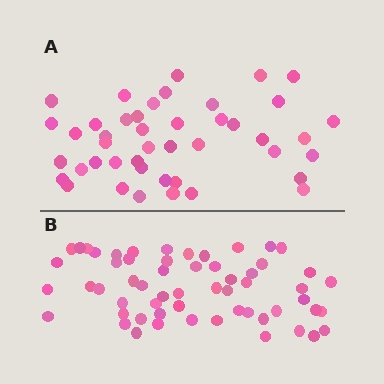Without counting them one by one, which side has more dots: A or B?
Region B (the bottom region) has more dots.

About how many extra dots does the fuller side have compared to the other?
Region B has approximately 15 more dots than region A.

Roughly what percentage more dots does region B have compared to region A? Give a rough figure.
About 30% more.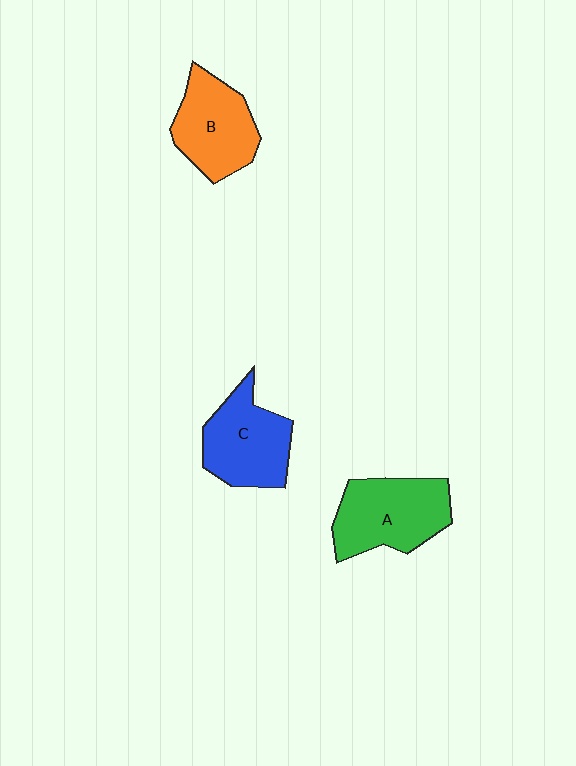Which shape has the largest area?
Shape A (green).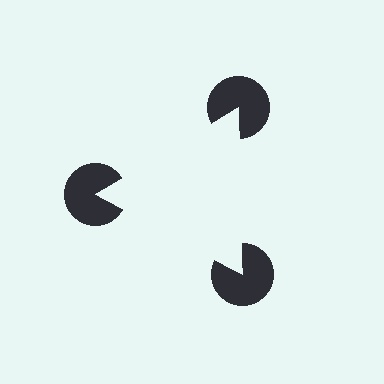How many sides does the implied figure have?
3 sides.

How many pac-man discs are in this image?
There are 3 — one at each vertex of the illusory triangle.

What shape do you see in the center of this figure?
An illusory triangle — its edges are inferred from the aligned wedge cuts in the pac-man discs, not physically drawn.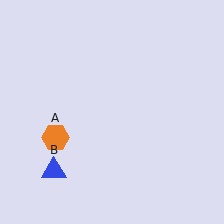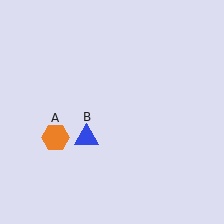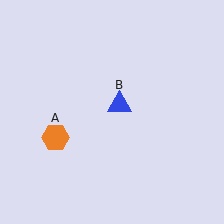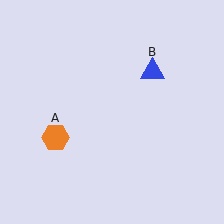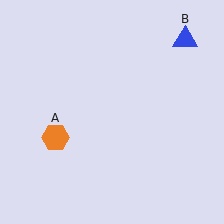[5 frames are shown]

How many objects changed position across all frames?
1 object changed position: blue triangle (object B).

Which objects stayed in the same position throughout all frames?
Orange hexagon (object A) remained stationary.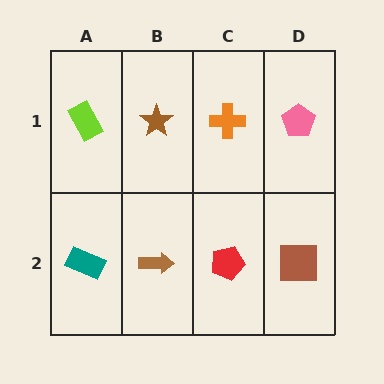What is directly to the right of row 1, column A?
A brown star.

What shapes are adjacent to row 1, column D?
A brown square (row 2, column D), an orange cross (row 1, column C).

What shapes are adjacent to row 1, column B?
A brown arrow (row 2, column B), a lime rectangle (row 1, column A), an orange cross (row 1, column C).